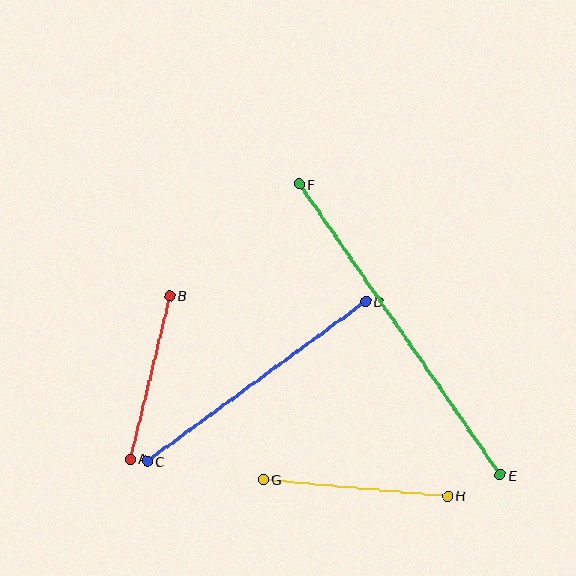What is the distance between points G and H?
The distance is approximately 185 pixels.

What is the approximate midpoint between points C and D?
The midpoint is at approximately (256, 381) pixels.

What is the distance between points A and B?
The distance is approximately 168 pixels.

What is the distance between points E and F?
The distance is approximately 354 pixels.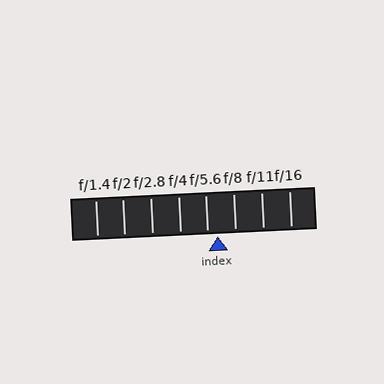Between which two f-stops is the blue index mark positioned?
The index mark is between f/5.6 and f/8.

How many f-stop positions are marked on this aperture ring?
There are 8 f-stop positions marked.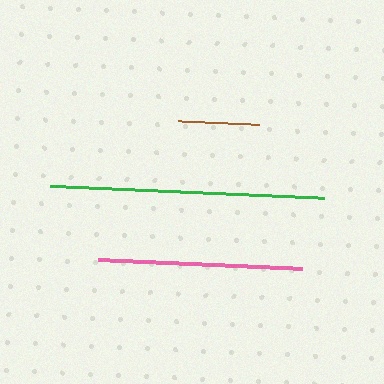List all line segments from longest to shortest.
From longest to shortest: green, pink, brown.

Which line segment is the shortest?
The brown line is the shortest at approximately 81 pixels.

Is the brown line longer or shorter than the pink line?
The pink line is longer than the brown line.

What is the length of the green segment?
The green segment is approximately 274 pixels long.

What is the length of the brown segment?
The brown segment is approximately 81 pixels long.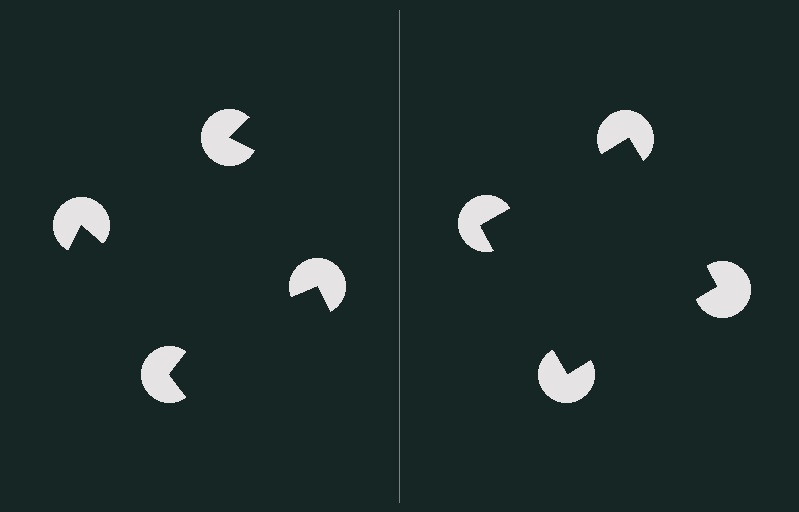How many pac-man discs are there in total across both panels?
8 — 4 on each side.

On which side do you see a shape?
An illusory square appears on the right side. On the left side the wedge cuts are rotated, so no coherent shape forms.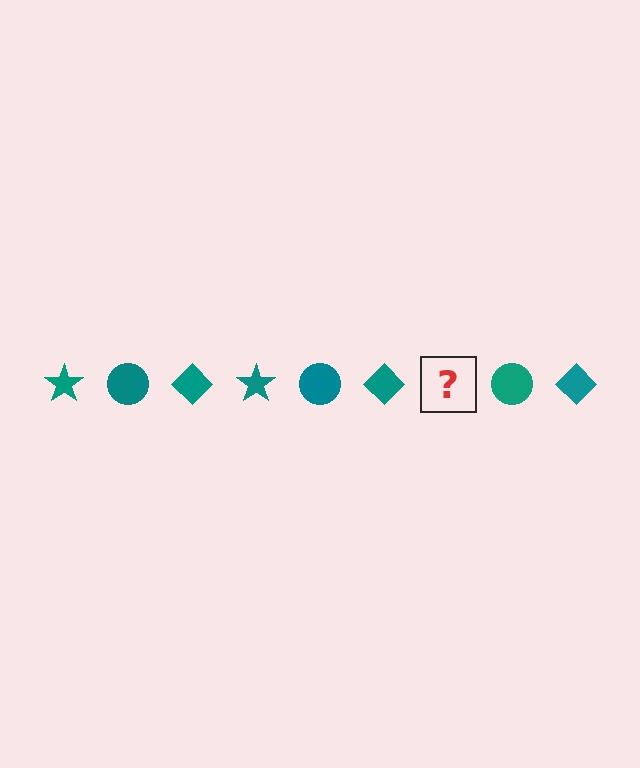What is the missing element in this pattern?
The missing element is a teal star.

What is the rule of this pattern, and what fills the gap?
The rule is that the pattern cycles through star, circle, diamond shapes in teal. The gap should be filled with a teal star.